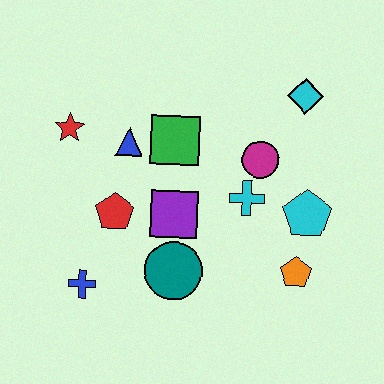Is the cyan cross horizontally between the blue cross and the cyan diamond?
Yes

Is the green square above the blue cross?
Yes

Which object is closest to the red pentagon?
The purple square is closest to the red pentagon.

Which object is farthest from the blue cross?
The cyan diamond is farthest from the blue cross.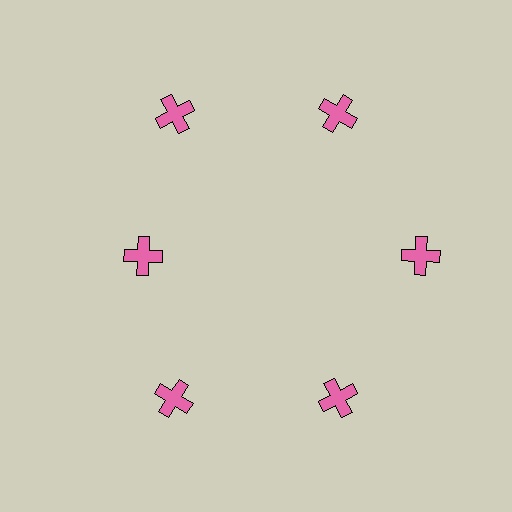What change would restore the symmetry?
The symmetry would be restored by moving it outward, back onto the ring so that all 6 crosses sit at equal angles and equal distance from the center.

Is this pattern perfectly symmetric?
No. The 6 pink crosses are arranged in a ring, but one element near the 9 o'clock position is pulled inward toward the center, breaking the 6-fold rotational symmetry.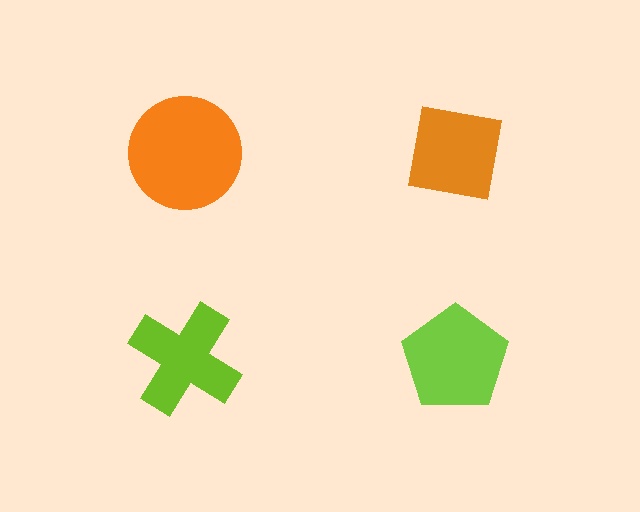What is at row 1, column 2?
An orange square.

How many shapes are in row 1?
2 shapes.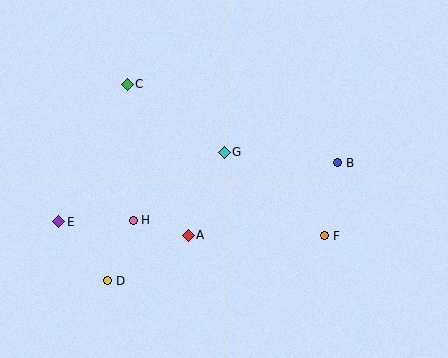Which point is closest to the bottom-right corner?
Point F is closest to the bottom-right corner.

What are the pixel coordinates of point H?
Point H is at (133, 220).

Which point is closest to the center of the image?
Point G at (224, 152) is closest to the center.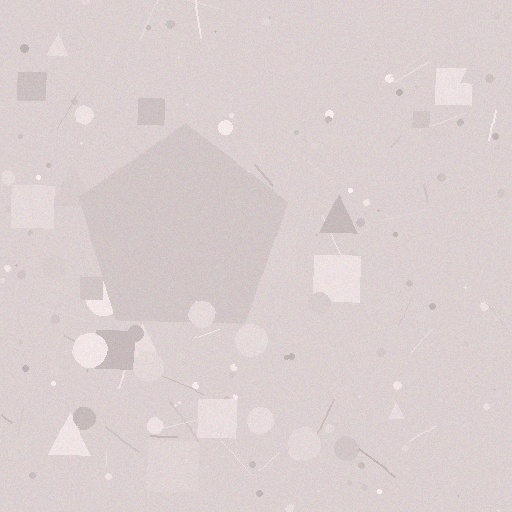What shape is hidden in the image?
A pentagon is hidden in the image.